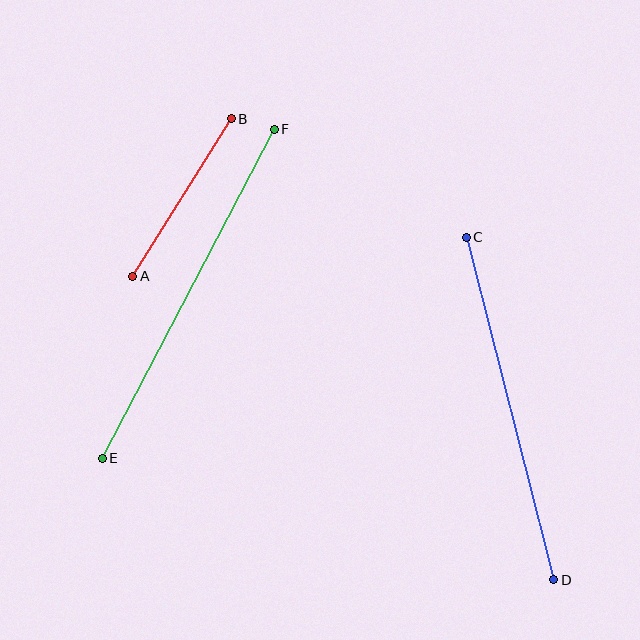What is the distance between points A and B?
The distance is approximately 186 pixels.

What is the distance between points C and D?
The distance is approximately 353 pixels.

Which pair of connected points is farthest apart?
Points E and F are farthest apart.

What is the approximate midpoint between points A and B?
The midpoint is at approximately (182, 198) pixels.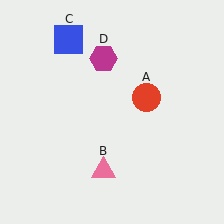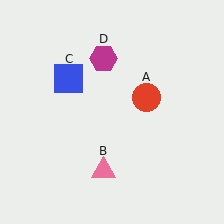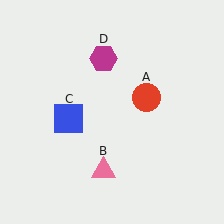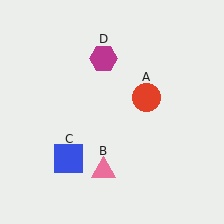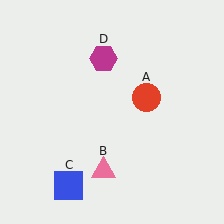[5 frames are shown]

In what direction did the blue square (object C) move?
The blue square (object C) moved down.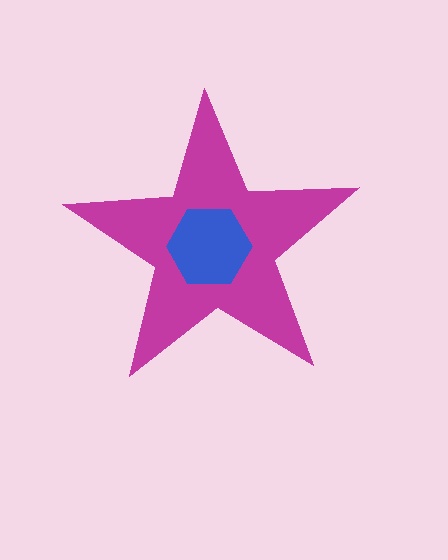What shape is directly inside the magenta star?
The blue hexagon.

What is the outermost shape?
The magenta star.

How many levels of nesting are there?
2.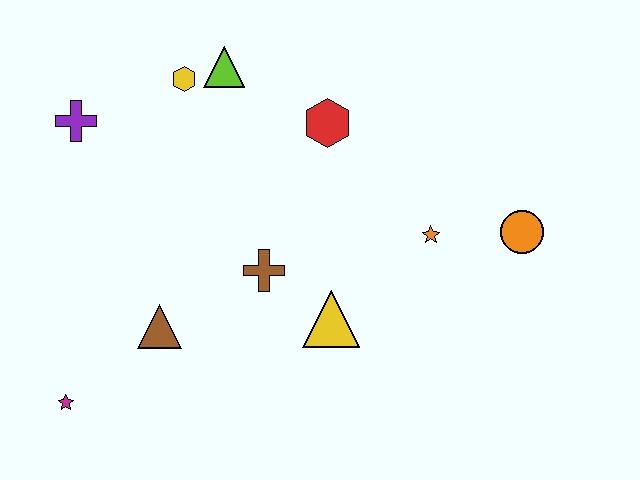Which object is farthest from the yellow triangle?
The purple cross is farthest from the yellow triangle.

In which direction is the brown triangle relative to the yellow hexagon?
The brown triangle is below the yellow hexagon.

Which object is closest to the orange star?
The orange circle is closest to the orange star.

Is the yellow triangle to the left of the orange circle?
Yes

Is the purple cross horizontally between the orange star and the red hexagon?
No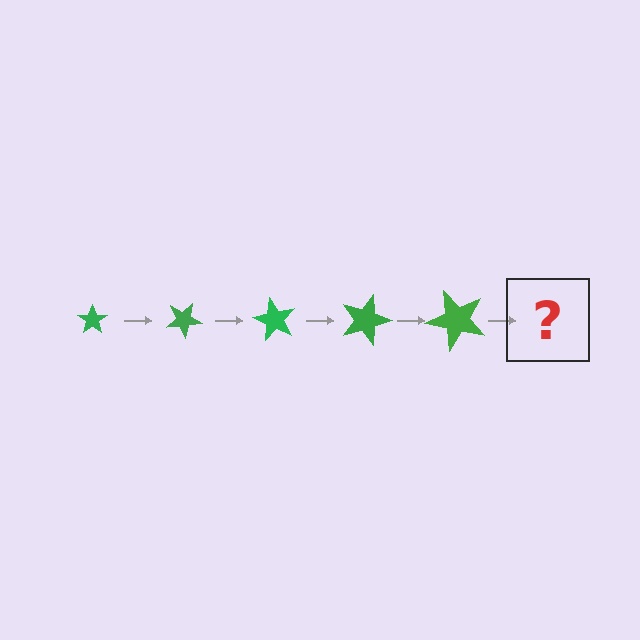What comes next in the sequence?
The next element should be a star, larger than the previous one and rotated 150 degrees from the start.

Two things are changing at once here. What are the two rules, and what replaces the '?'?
The two rules are that the star grows larger each step and it rotates 30 degrees each step. The '?' should be a star, larger than the previous one and rotated 150 degrees from the start.